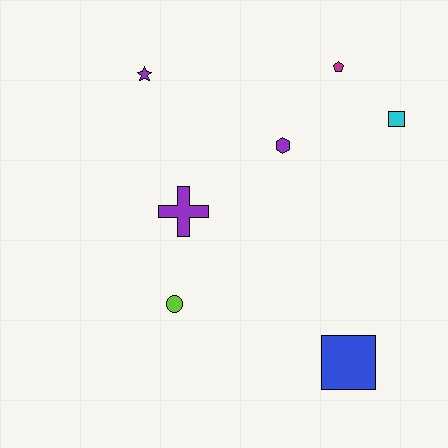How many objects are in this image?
There are 7 objects.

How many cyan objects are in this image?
There is 1 cyan object.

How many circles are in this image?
There is 1 circle.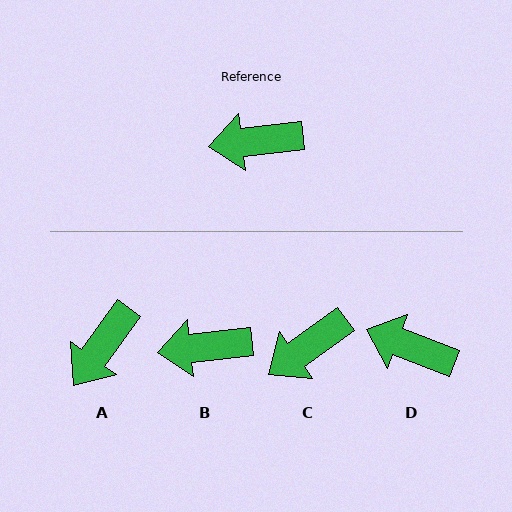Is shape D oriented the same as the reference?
No, it is off by about 27 degrees.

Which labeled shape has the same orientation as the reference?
B.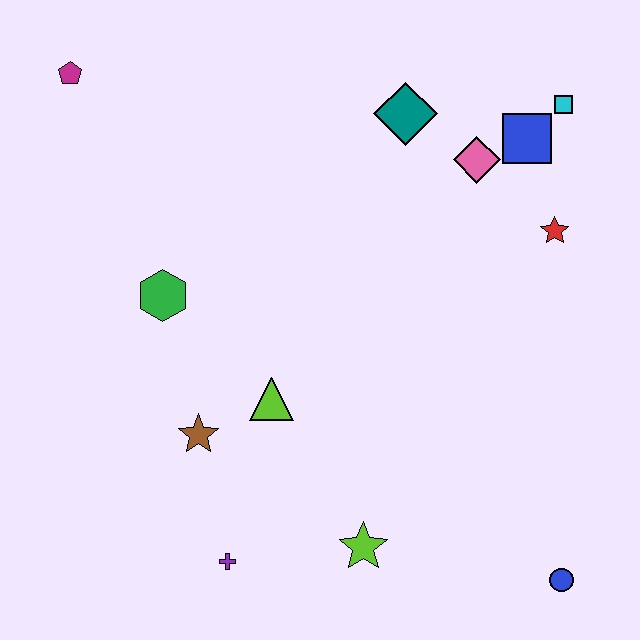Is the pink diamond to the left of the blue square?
Yes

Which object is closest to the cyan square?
The blue square is closest to the cyan square.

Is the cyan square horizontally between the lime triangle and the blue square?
No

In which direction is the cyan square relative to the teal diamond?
The cyan square is to the right of the teal diamond.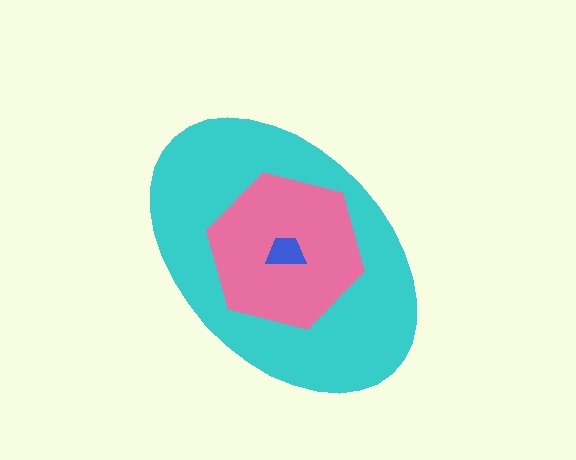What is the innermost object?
The blue trapezoid.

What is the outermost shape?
The cyan ellipse.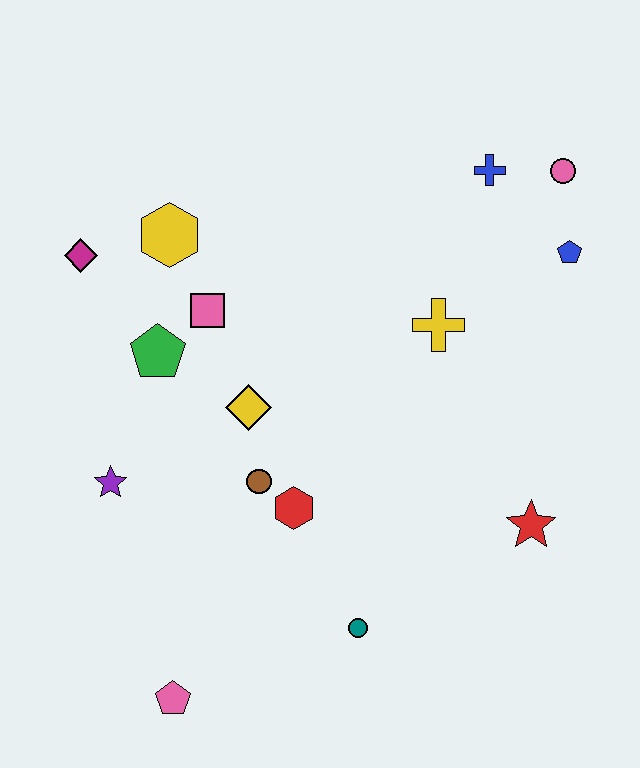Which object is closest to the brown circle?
The red hexagon is closest to the brown circle.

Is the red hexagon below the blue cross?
Yes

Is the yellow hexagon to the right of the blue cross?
No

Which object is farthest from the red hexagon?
The pink circle is farthest from the red hexagon.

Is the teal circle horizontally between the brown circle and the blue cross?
Yes